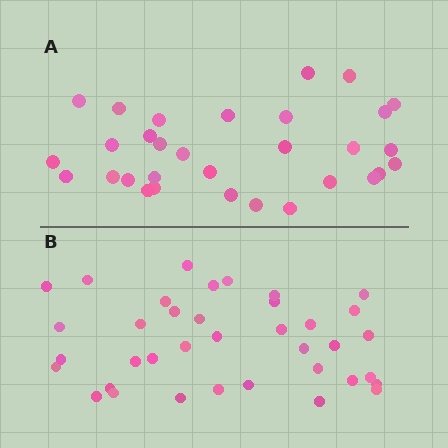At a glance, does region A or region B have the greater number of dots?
Region B (the bottom region) has more dots.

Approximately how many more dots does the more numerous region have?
Region B has about 6 more dots than region A.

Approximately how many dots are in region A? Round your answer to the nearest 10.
About 30 dots. (The exact count is 31, which rounds to 30.)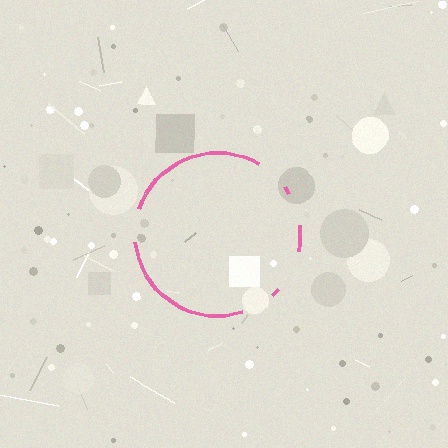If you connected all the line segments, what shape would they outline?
They would outline a circle.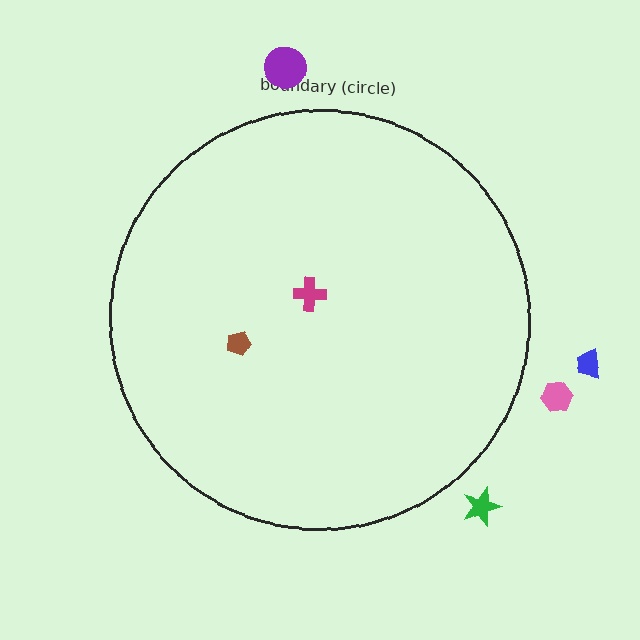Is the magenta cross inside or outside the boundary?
Inside.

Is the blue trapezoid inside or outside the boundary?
Outside.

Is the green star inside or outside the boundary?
Outside.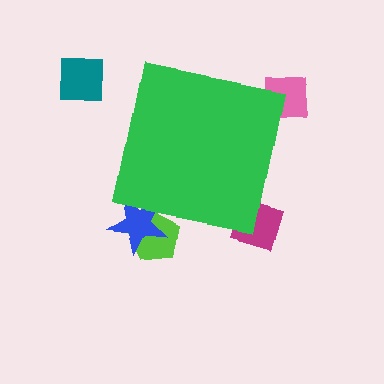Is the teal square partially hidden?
No, the teal square is fully visible.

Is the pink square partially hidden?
Yes, the pink square is partially hidden behind the green square.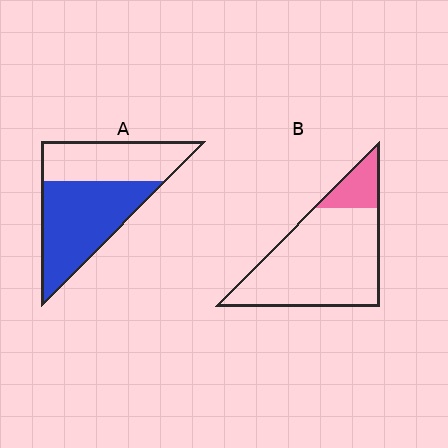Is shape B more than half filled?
No.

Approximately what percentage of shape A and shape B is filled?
A is approximately 60% and B is approximately 15%.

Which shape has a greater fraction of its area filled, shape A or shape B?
Shape A.